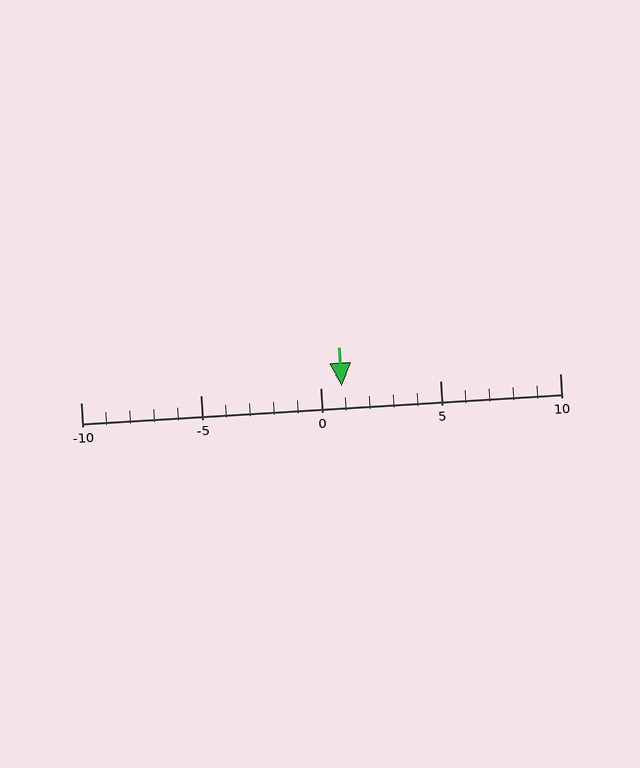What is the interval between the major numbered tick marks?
The major tick marks are spaced 5 units apart.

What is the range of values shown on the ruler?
The ruler shows values from -10 to 10.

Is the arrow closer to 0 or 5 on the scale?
The arrow is closer to 0.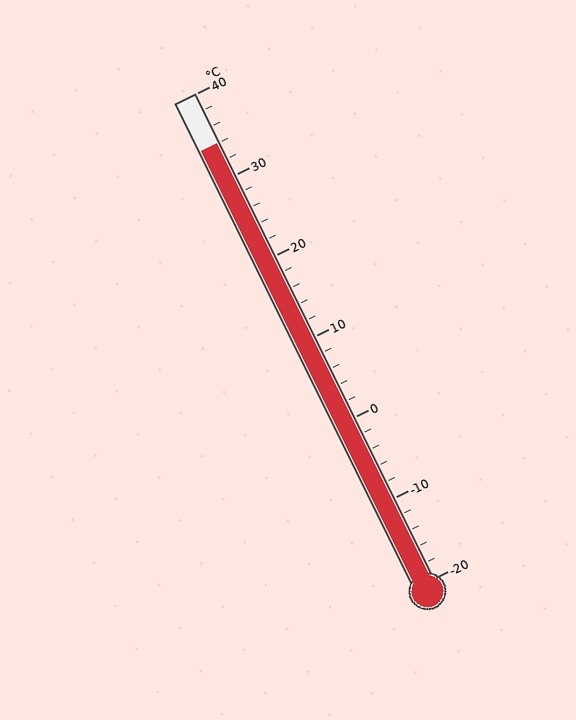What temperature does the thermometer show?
The thermometer shows approximately 34°C.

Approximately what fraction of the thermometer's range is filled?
The thermometer is filled to approximately 90% of its range.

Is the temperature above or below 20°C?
The temperature is above 20°C.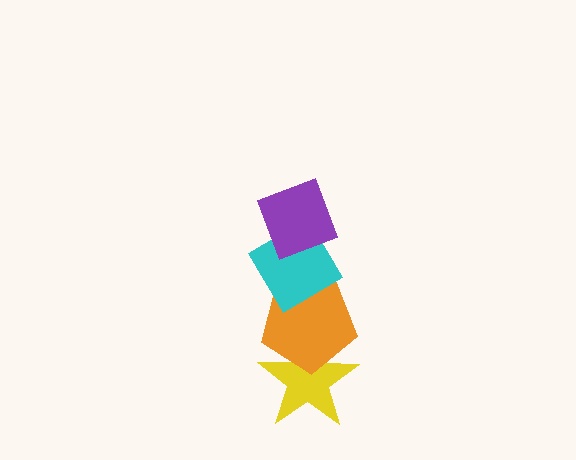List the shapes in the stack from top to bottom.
From top to bottom: the purple diamond, the cyan diamond, the orange pentagon, the yellow star.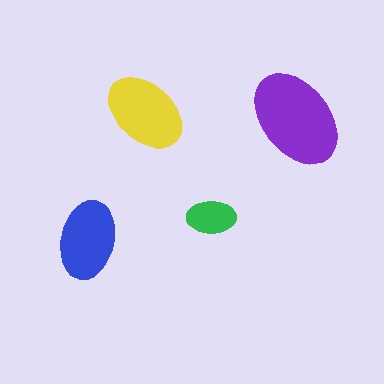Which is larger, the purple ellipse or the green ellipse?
The purple one.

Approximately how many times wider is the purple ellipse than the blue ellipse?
About 1.5 times wider.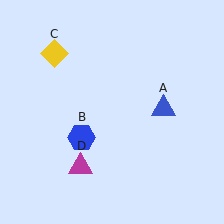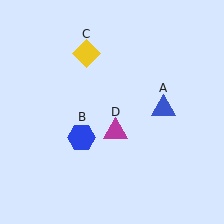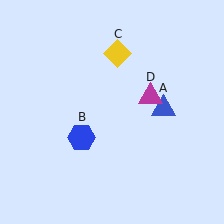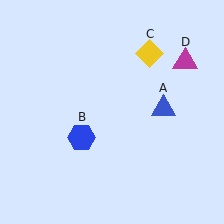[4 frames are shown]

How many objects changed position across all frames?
2 objects changed position: yellow diamond (object C), magenta triangle (object D).